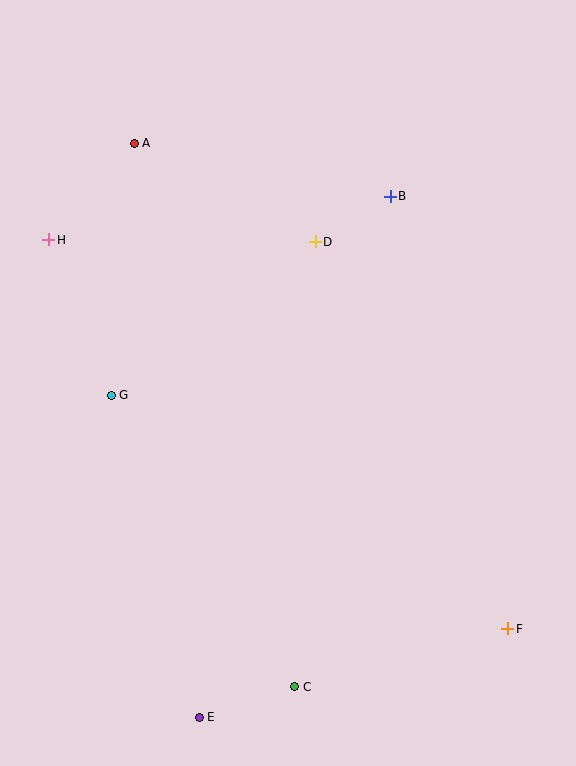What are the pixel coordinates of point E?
Point E is at (199, 717).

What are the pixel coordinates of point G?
Point G is at (111, 395).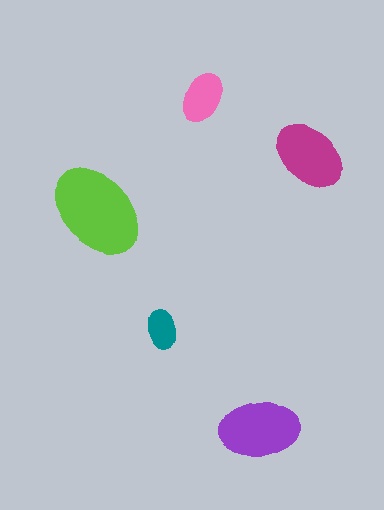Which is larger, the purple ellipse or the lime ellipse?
The lime one.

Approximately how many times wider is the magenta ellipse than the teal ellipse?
About 2 times wider.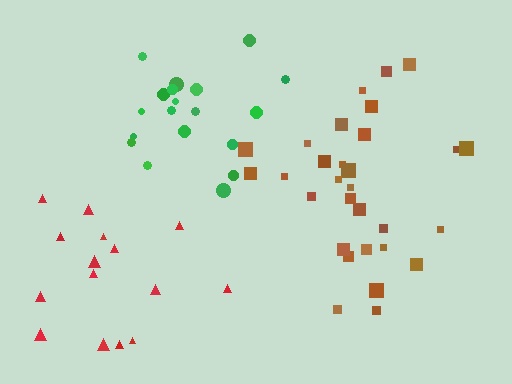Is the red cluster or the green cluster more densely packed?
Green.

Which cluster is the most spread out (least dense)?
Red.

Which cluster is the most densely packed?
Green.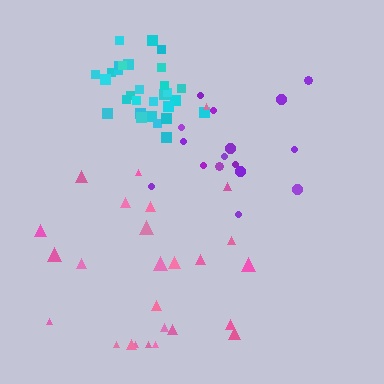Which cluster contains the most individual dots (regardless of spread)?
Cyan (30).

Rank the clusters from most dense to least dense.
cyan, purple, pink.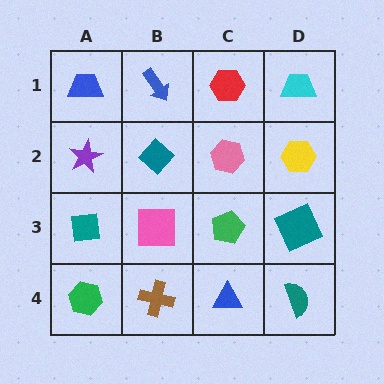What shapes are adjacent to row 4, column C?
A green pentagon (row 3, column C), a brown cross (row 4, column B), a teal semicircle (row 4, column D).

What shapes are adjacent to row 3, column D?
A yellow hexagon (row 2, column D), a teal semicircle (row 4, column D), a green pentagon (row 3, column C).